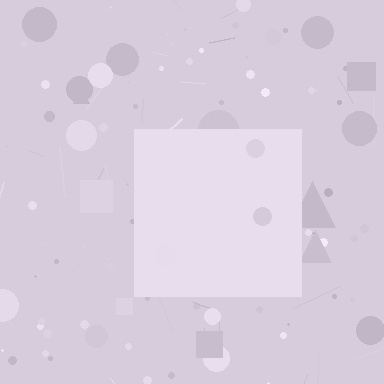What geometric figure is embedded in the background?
A square is embedded in the background.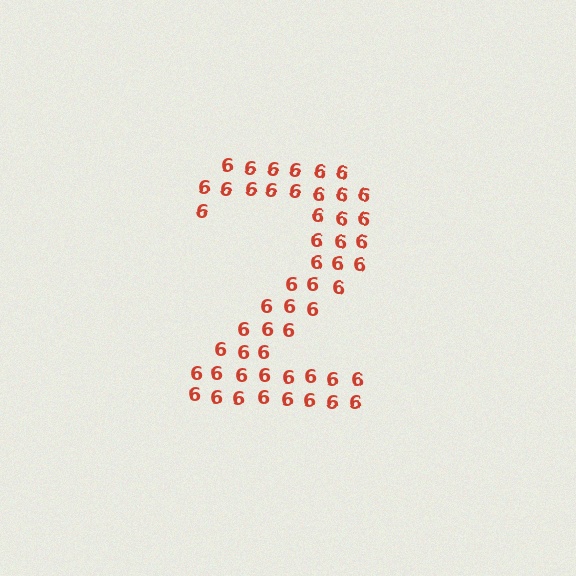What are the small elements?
The small elements are digit 6's.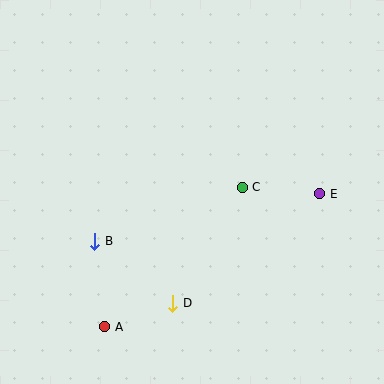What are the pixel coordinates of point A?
Point A is at (105, 327).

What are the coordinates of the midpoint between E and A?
The midpoint between E and A is at (212, 260).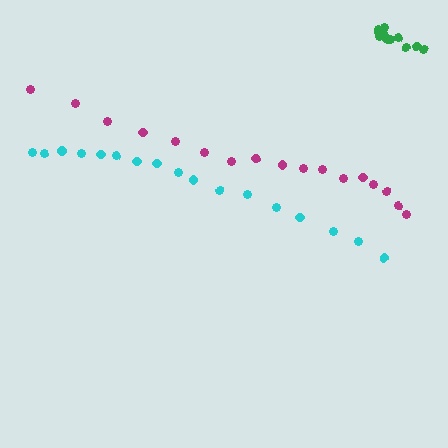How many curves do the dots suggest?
There are 3 distinct paths.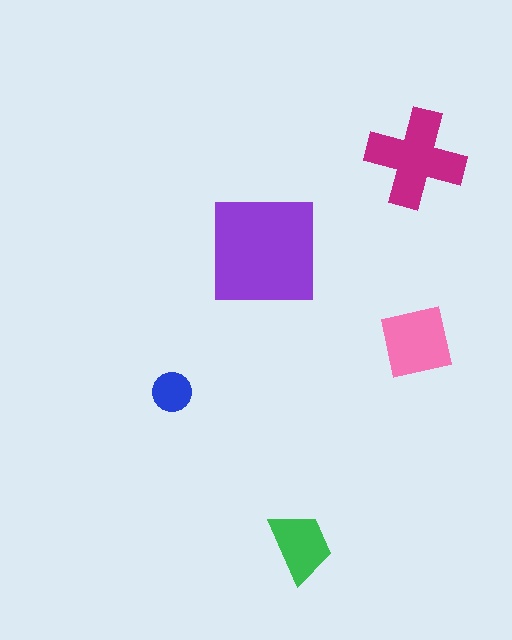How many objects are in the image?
There are 5 objects in the image.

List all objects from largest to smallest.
The purple square, the magenta cross, the pink square, the green trapezoid, the blue circle.